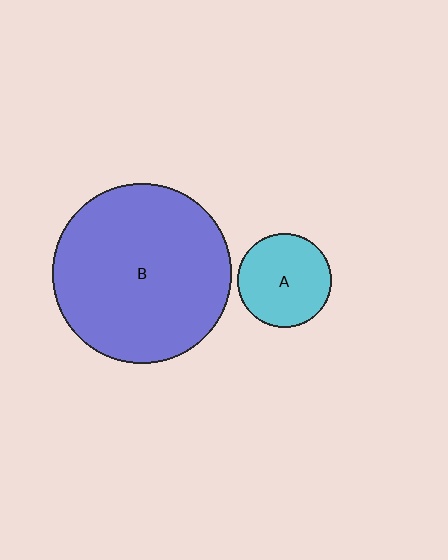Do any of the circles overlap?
No, none of the circles overlap.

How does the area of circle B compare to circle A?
Approximately 3.6 times.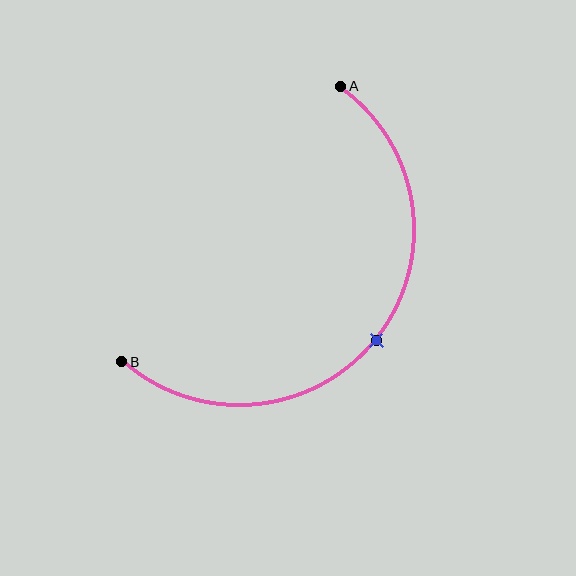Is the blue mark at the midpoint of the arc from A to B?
Yes. The blue mark lies on the arc at equal arc-length from both A and B — it is the arc midpoint.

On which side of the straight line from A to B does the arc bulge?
The arc bulges below and to the right of the straight line connecting A and B.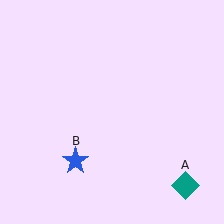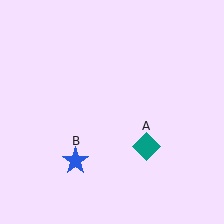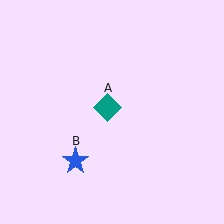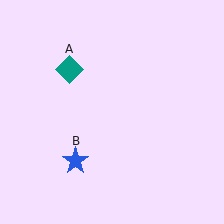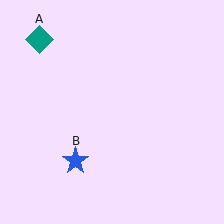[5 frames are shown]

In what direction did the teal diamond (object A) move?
The teal diamond (object A) moved up and to the left.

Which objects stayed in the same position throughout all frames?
Blue star (object B) remained stationary.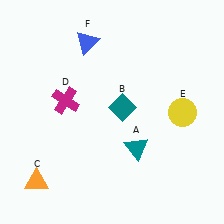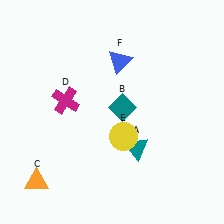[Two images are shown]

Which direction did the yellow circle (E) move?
The yellow circle (E) moved left.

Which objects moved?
The objects that moved are: the yellow circle (E), the blue triangle (F).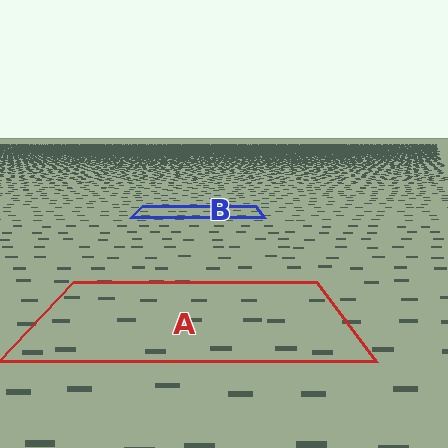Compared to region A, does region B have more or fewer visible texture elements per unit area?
Region B has more texture elements per unit area — they are packed more densely because it is farther away.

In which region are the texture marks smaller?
The texture marks are smaller in region B, because it is farther away.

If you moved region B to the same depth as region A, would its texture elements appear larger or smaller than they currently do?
They would appear larger. At a closer depth, the same texture elements are projected at a bigger on-screen size.